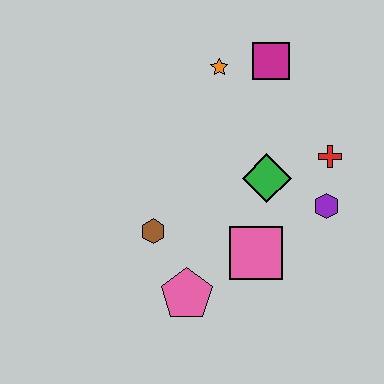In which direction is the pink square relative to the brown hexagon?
The pink square is to the right of the brown hexagon.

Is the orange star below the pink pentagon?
No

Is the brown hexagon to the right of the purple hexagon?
No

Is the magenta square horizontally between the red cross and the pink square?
Yes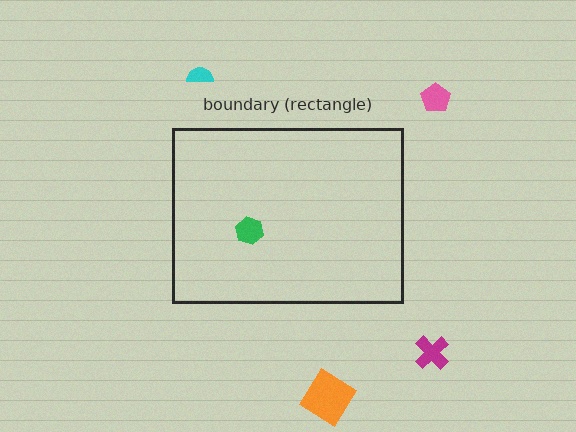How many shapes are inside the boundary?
1 inside, 4 outside.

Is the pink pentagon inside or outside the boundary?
Outside.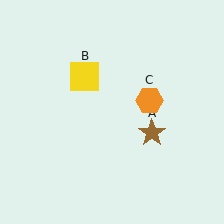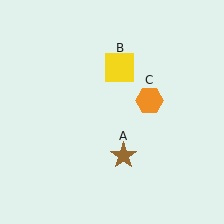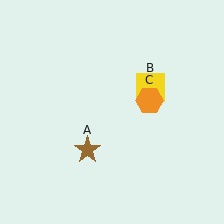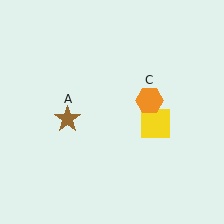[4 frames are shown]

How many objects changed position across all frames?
2 objects changed position: brown star (object A), yellow square (object B).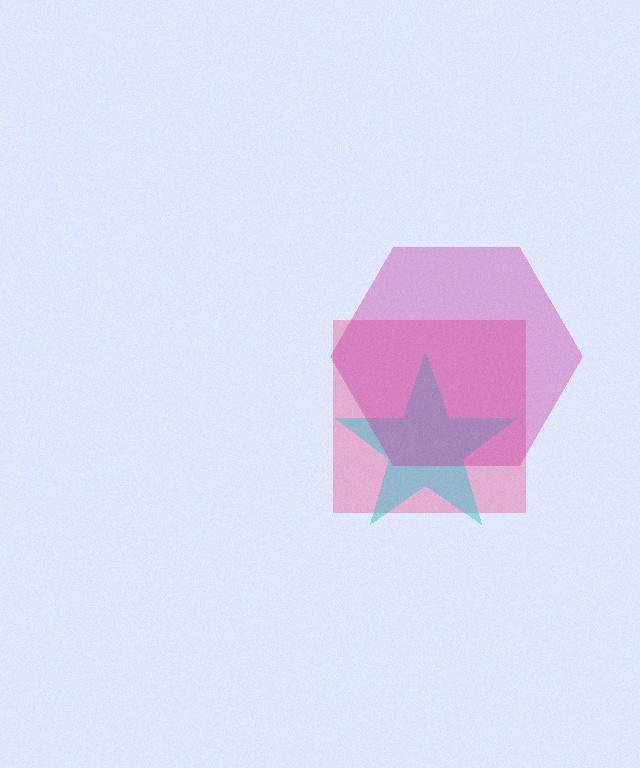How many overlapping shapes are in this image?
There are 3 overlapping shapes in the image.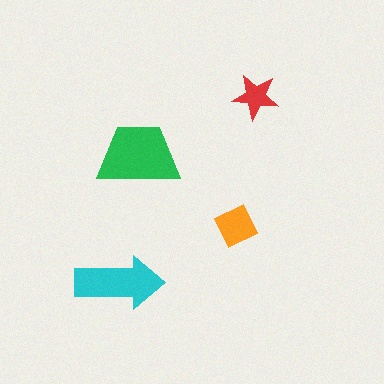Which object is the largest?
The green trapezoid.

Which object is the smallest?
The red star.